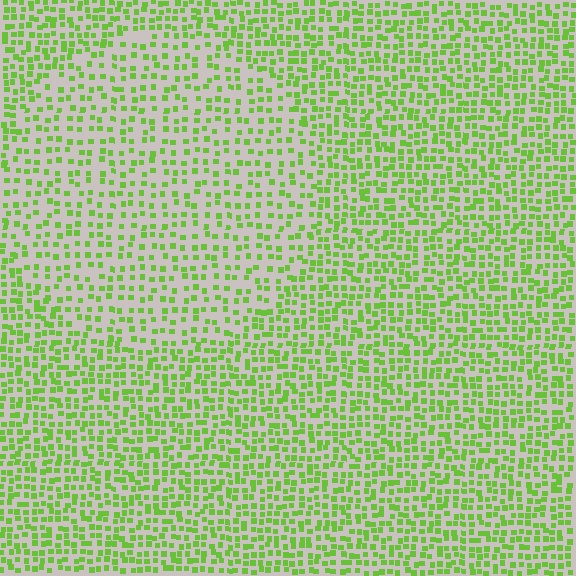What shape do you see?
I see a circle.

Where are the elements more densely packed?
The elements are more densely packed outside the circle boundary.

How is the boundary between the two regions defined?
The boundary is defined by a change in element density (approximately 1.7x ratio). All elements are the same color, size, and shape.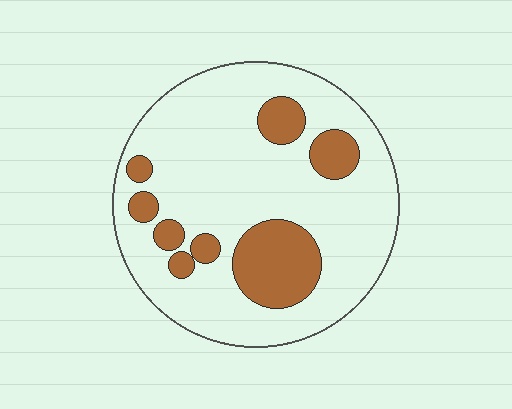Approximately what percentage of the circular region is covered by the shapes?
Approximately 20%.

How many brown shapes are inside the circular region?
8.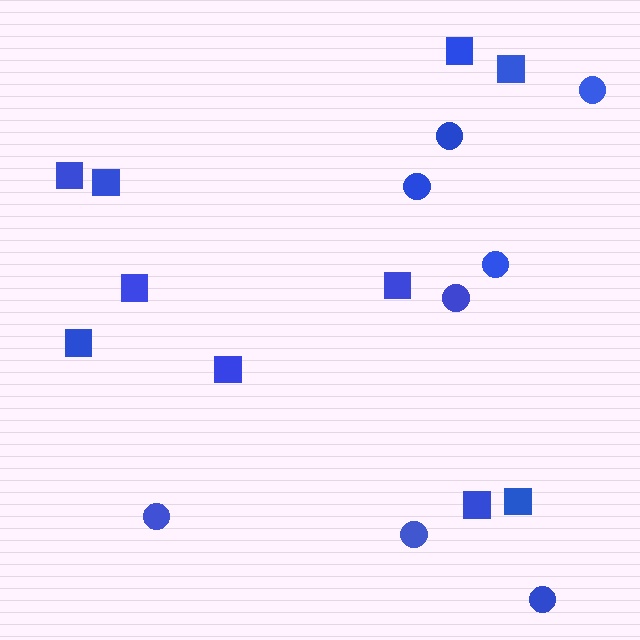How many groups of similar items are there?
There are 2 groups: one group of squares (10) and one group of circles (8).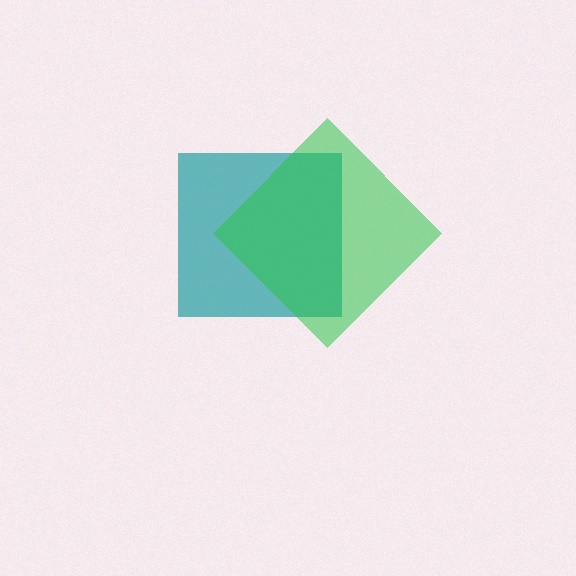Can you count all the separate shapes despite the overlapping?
Yes, there are 2 separate shapes.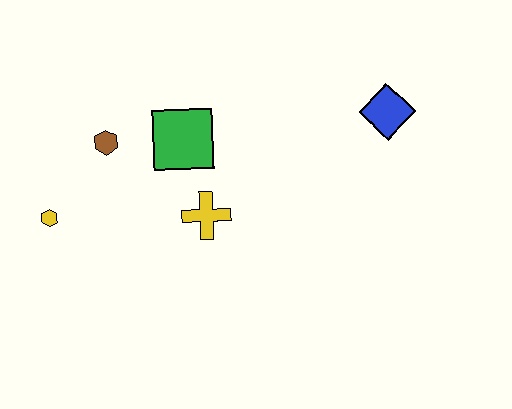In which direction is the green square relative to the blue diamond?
The green square is to the left of the blue diamond.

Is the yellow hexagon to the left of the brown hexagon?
Yes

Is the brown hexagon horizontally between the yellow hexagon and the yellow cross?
Yes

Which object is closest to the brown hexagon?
The green square is closest to the brown hexagon.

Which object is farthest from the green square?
The blue diamond is farthest from the green square.